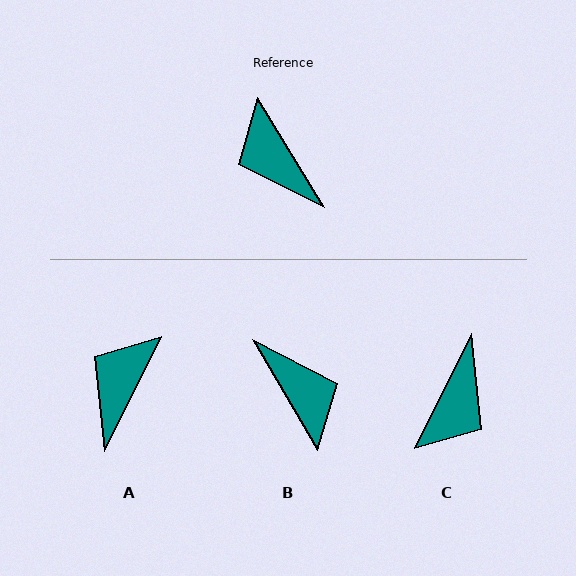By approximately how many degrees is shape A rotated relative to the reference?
Approximately 58 degrees clockwise.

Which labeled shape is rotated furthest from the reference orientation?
B, about 179 degrees away.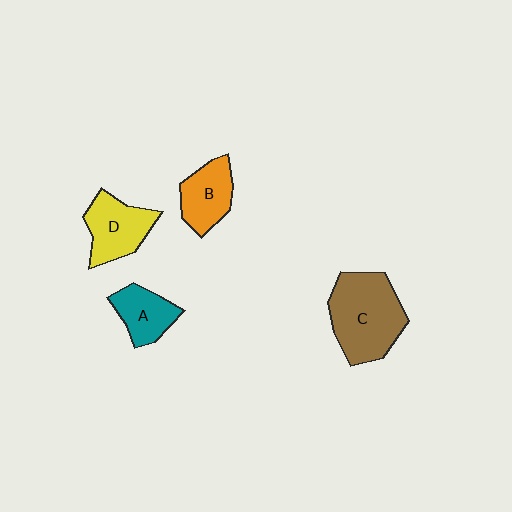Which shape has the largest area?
Shape C (brown).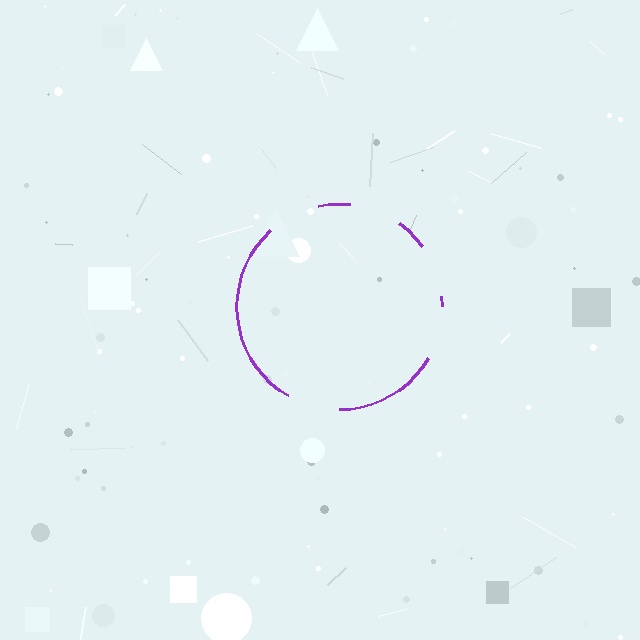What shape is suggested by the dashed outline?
The dashed outline suggests a circle.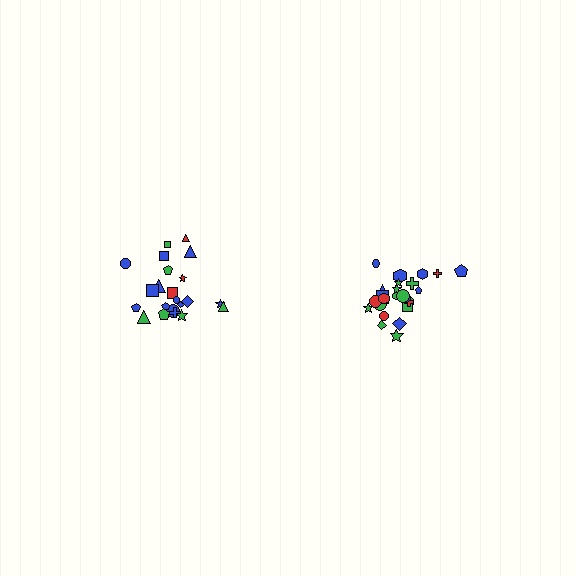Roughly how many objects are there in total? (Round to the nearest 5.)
Roughly 45 objects in total.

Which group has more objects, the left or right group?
The right group.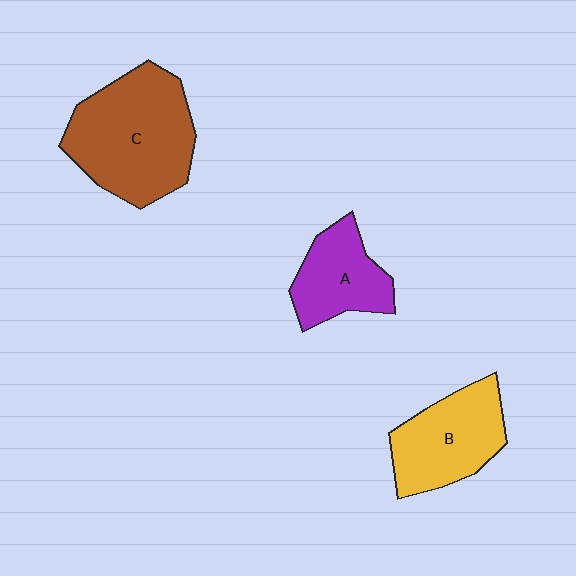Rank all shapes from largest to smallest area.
From largest to smallest: C (brown), B (yellow), A (purple).